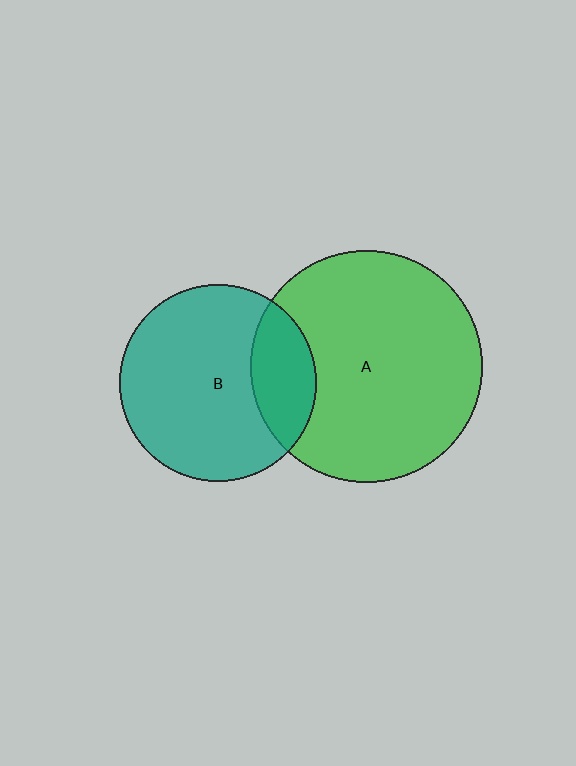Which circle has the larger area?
Circle A (green).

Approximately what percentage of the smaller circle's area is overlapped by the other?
Approximately 25%.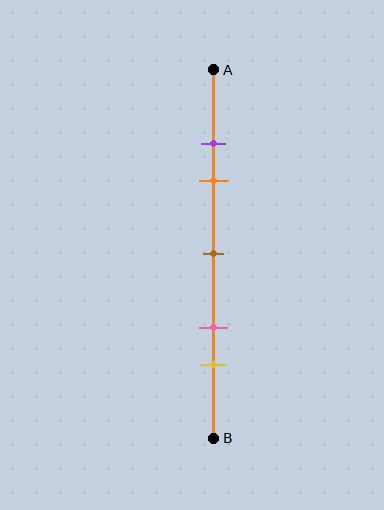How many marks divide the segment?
There are 5 marks dividing the segment.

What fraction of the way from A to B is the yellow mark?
The yellow mark is approximately 80% (0.8) of the way from A to B.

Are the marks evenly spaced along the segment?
No, the marks are not evenly spaced.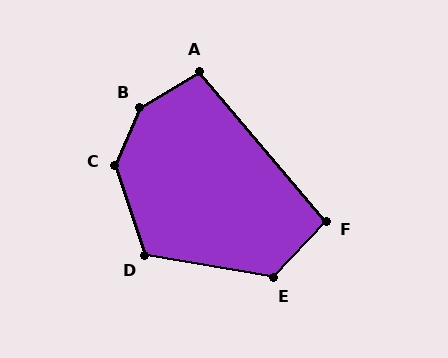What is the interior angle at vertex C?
Approximately 138 degrees (obtuse).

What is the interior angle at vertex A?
Approximately 99 degrees (obtuse).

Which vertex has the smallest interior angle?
F, at approximately 97 degrees.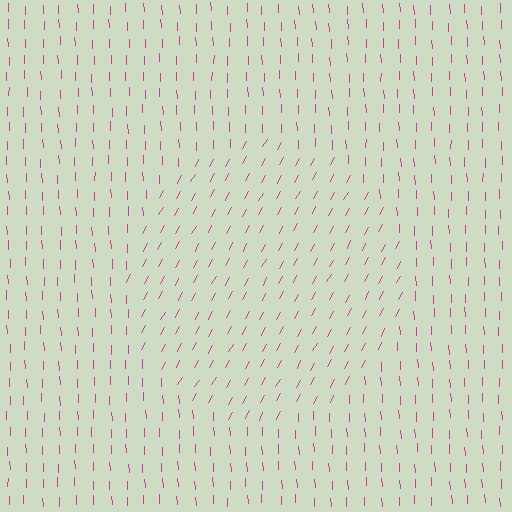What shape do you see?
I see a circle.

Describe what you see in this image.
The image is filled with small magenta line segments. A circle region in the image has lines oriented differently from the surrounding lines, creating a visible texture boundary.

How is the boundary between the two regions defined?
The boundary is defined purely by a change in line orientation (approximately 31 degrees difference). All lines are the same color and thickness.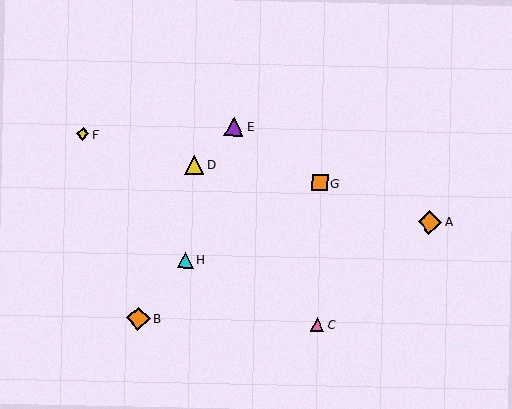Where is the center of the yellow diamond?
The center of the yellow diamond is at (83, 134).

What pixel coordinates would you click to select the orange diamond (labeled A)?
Click at (430, 222) to select the orange diamond A.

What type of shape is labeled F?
Shape F is a yellow diamond.